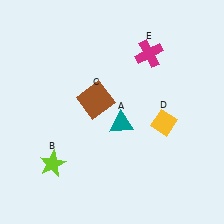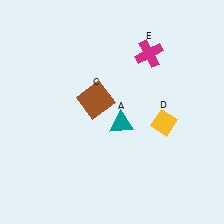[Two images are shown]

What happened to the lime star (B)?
The lime star (B) was removed in Image 2. It was in the bottom-left area of Image 1.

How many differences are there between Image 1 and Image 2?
There is 1 difference between the two images.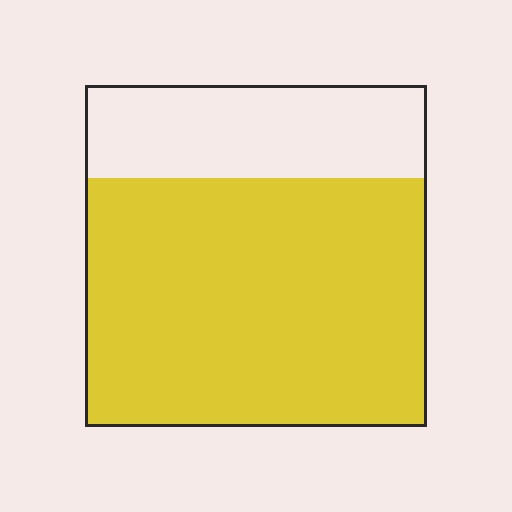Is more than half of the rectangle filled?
Yes.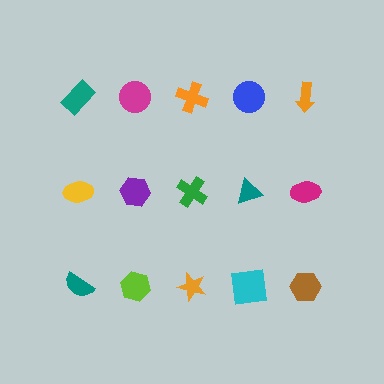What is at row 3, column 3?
An orange star.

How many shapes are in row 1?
5 shapes.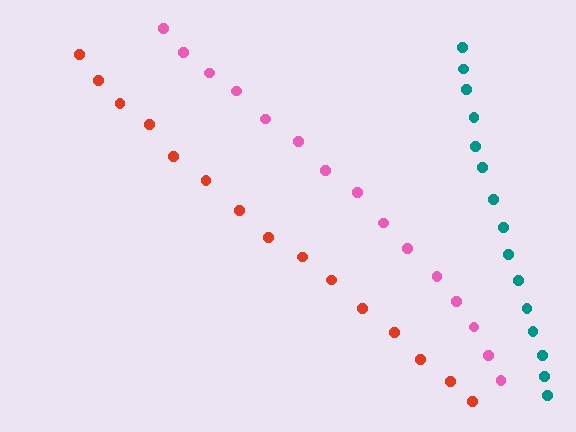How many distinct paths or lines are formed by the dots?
There are 3 distinct paths.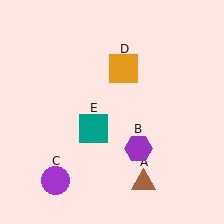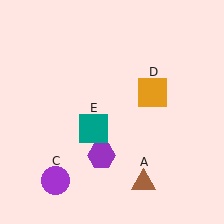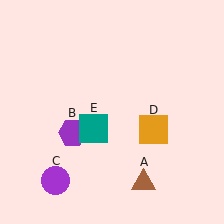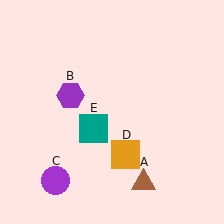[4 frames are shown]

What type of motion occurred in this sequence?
The purple hexagon (object B), orange square (object D) rotated clockwise around the center of the scene.